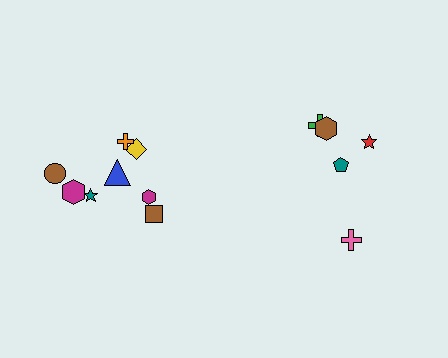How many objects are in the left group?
There are 8 objects.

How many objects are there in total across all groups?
There are 13 objects.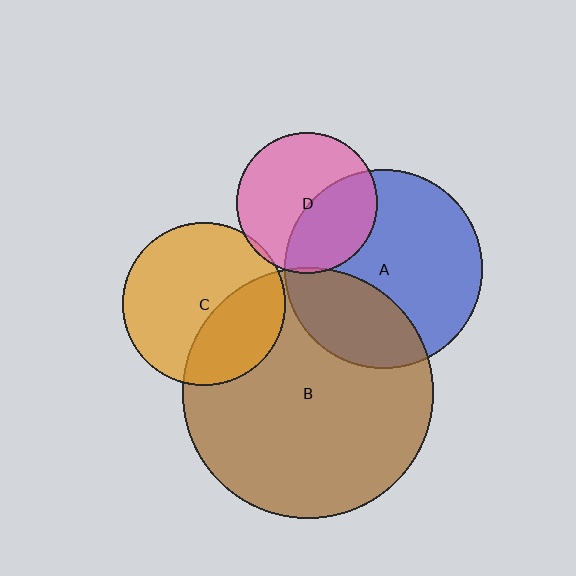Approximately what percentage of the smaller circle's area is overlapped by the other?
Approximately 5%.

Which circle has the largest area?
Circle B (brown).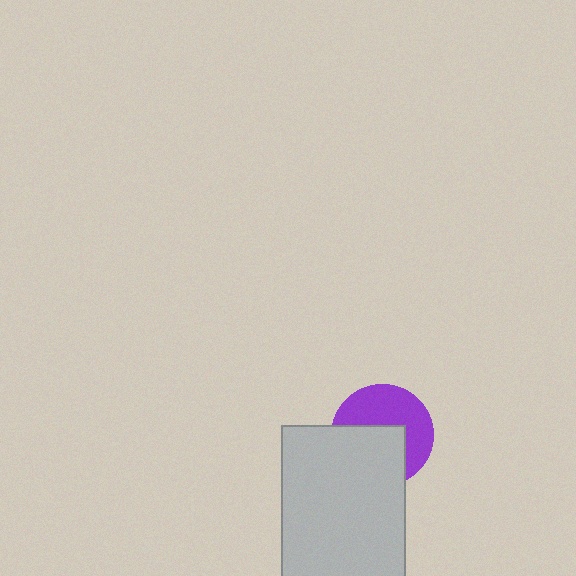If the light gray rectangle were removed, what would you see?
You would see the complete purple circle.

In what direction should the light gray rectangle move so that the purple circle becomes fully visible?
The light gray rectangle should move toward the lower-left. That is the shortest direction to clear the overlap and leave the purple circle fully visible.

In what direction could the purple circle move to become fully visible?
The purple circle could move toward the upper-right. That would shift it out from behind the light gray rectangle entirely.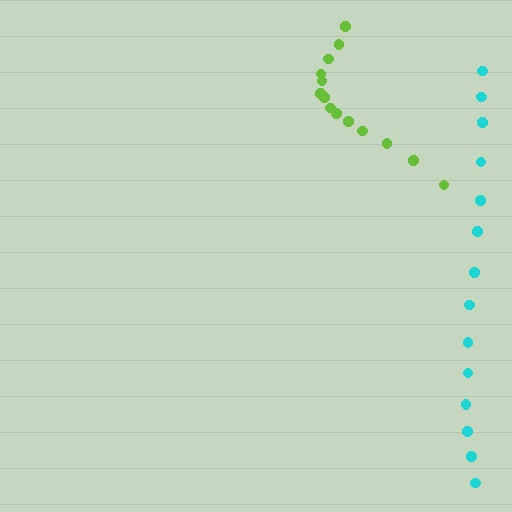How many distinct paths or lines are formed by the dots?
There are 2 distinct paths.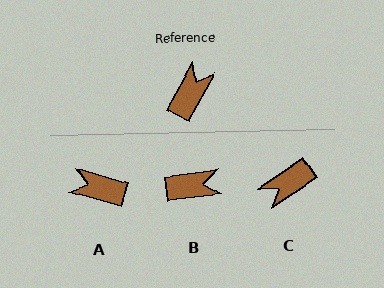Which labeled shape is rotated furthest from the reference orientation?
C, about 152 degrees away.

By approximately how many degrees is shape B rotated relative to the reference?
Approximately 54 degrees clockwise.